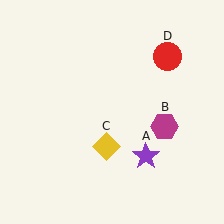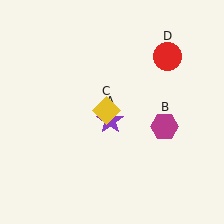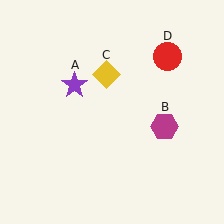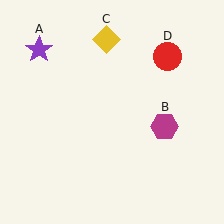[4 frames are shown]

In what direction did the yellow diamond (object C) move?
The yellow diamond (object C) moved up.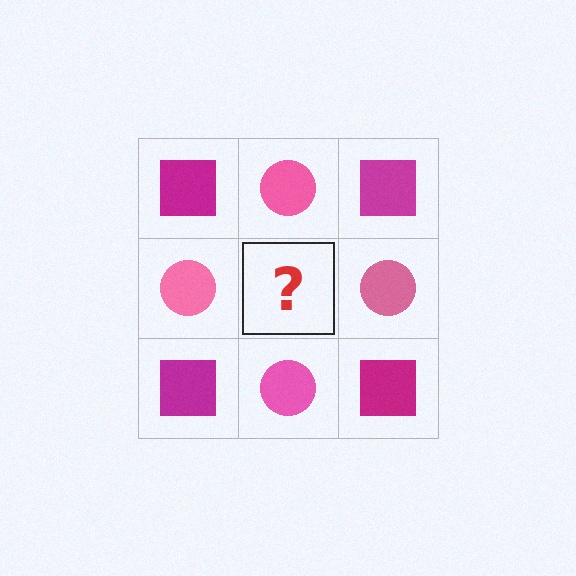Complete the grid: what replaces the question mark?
The question mark should be replaced with a magenta square.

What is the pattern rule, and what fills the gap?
The rule is that it alternates magenta square and pink circle in a checkerboard pattern. The gap should be filled with a magenta square.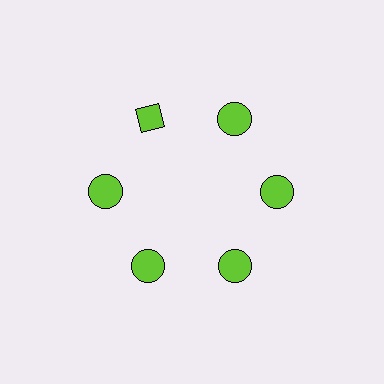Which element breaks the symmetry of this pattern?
The lime diamond at roughly the 11 o'clock position breaks the symmetry. All other shapes are lime circles.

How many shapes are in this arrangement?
There are 6 shapes arranged in a ring pattern.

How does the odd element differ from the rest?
It has a different shape: diamond instead of circle.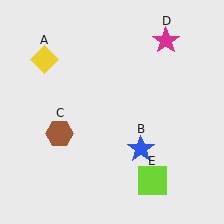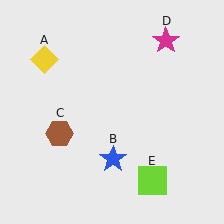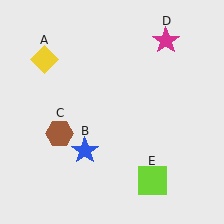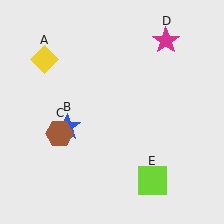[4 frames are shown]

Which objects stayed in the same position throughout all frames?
Yellow diamond (object A) and brown hexagon (object C) and magenta star (object D) and lime square (object E) remained stationary.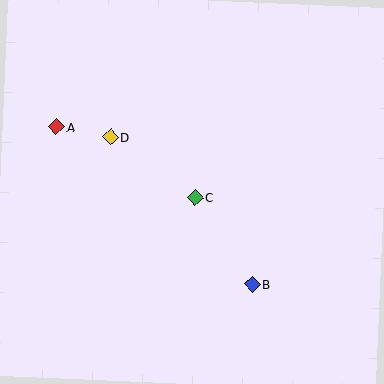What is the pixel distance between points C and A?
The distance between C and A is 156 pixels.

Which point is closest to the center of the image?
Point C at (195, 197) is closest to the center.